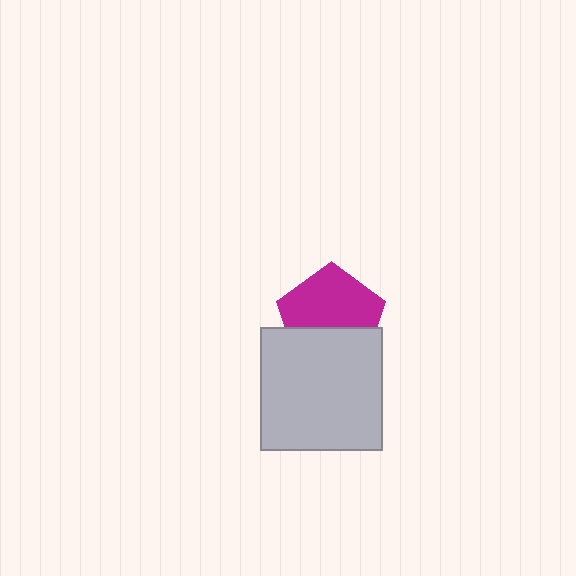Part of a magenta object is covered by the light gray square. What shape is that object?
It is a pentagon.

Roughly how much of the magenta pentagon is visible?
About half of it is visible (roughly 61%).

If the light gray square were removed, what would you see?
You would see the complete magenta pentagon.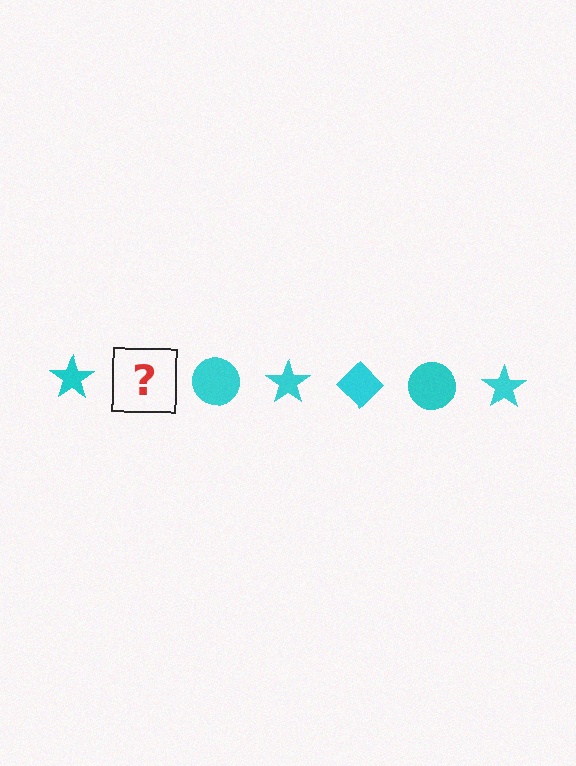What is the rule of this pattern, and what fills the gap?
The rule is that the pattern cycles through star, diamond, circle shapes in cyan. The gap should be filled with a cyan diamond.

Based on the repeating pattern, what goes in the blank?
The blank should be a cyan diamond.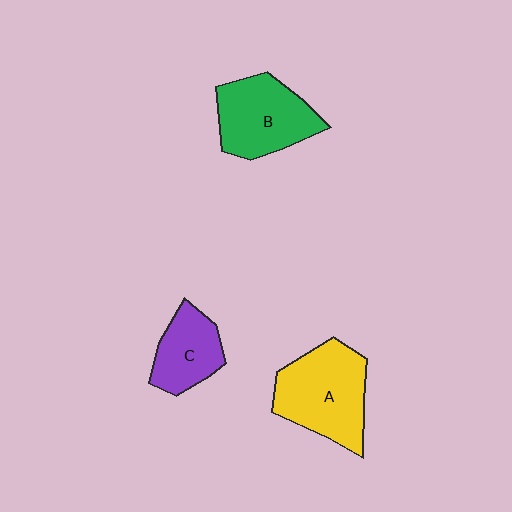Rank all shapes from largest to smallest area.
From largest to smallest: A (yellow), B (green), C (purple).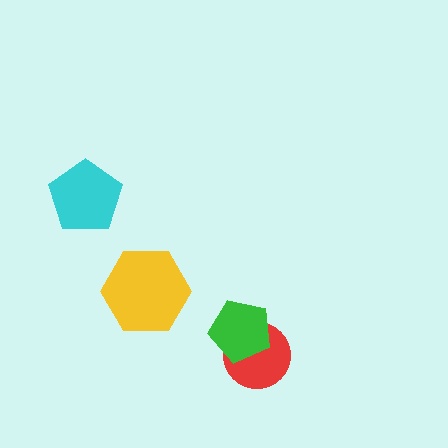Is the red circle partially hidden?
Yes, it is partially covered by another shape.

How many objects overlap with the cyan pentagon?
0 objects overlap with the cyan pentagon.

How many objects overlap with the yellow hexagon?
0 objects overlap with the yellow hexagon.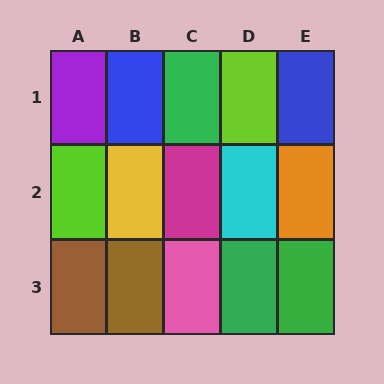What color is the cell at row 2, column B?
Yellow.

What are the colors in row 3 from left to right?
Brown, brown, pink, green, green.